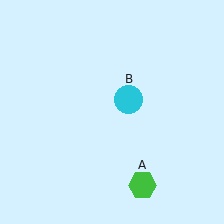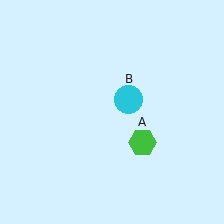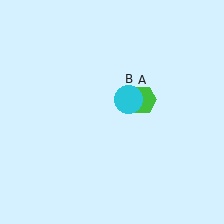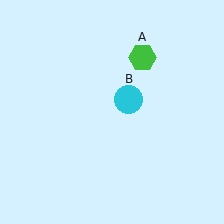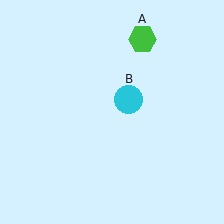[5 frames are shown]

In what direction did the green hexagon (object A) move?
The green hexagon (object A) moved up.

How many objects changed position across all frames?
1 object changed position: green hexagon (object A).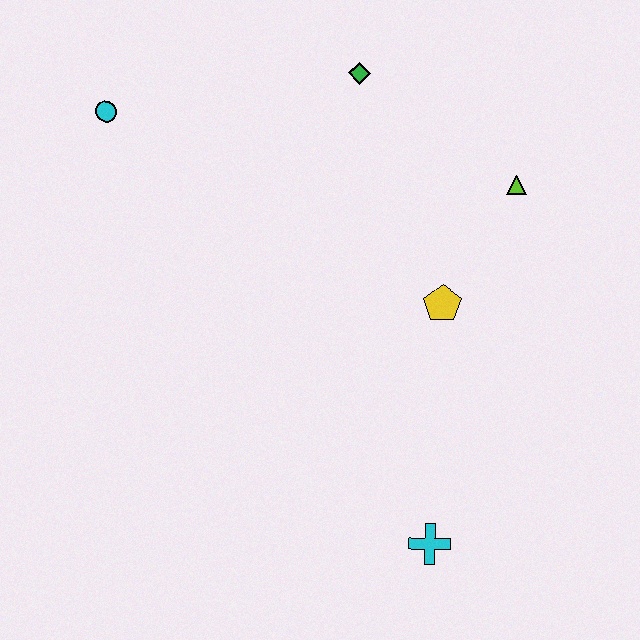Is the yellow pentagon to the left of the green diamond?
No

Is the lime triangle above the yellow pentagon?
Yes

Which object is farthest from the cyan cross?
The cyan circle is farthest from the cyan cross.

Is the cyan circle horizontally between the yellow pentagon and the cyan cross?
No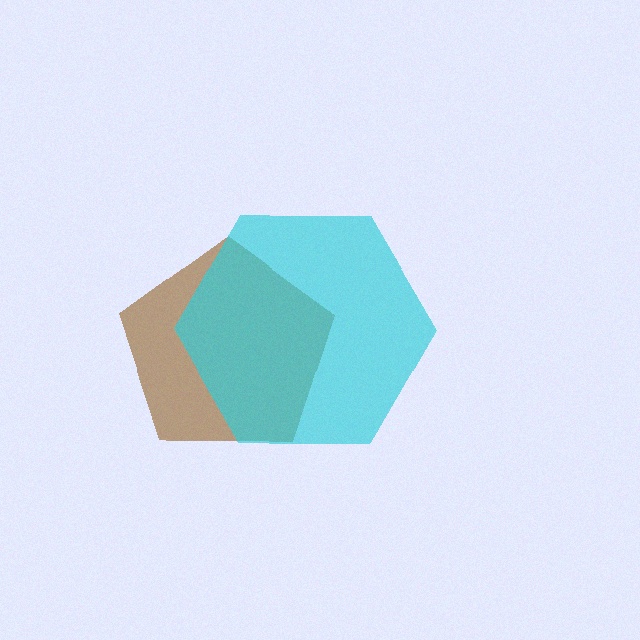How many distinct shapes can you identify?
There are 2 distinct shapes: a brown pentagon, a cyan hexagon.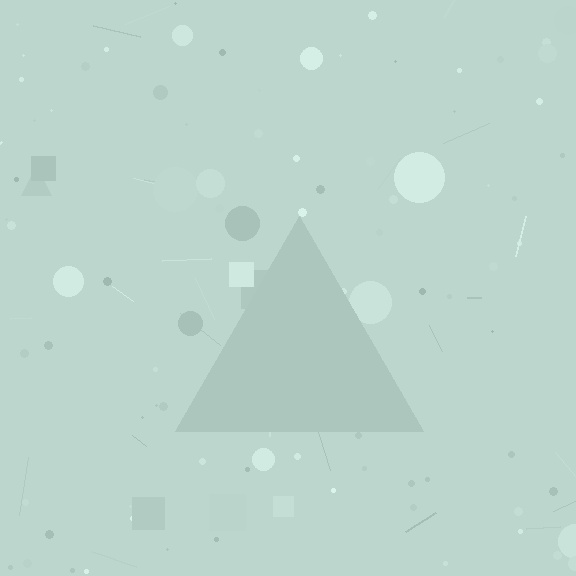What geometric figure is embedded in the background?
A triangle is embedded in the background.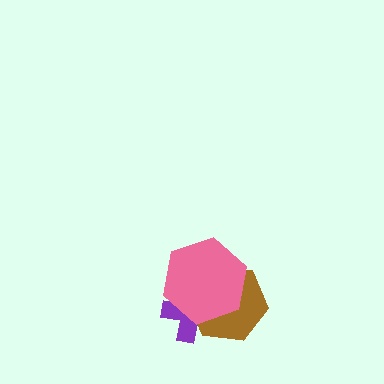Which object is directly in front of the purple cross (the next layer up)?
The brown hexagon is directly in front of the purple cross.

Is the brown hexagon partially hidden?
Yes, it is partially covered by another shape.